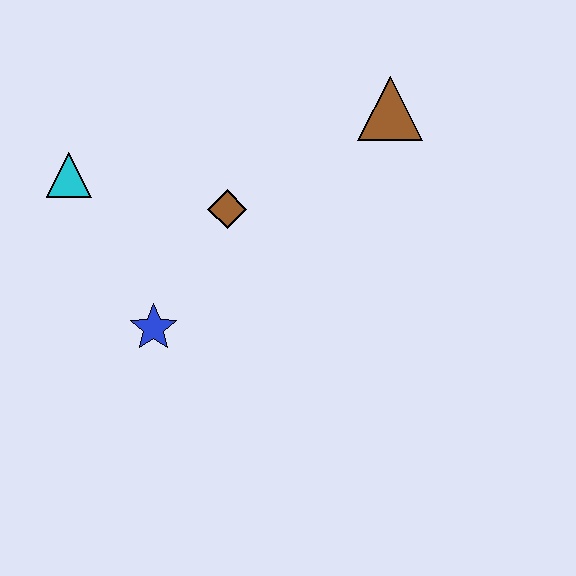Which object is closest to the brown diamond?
The blue star is closest to the brown diamond.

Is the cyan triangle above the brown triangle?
No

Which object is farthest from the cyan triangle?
The brown triangle is farthest from the cyan triangle.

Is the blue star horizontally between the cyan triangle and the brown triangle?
Yes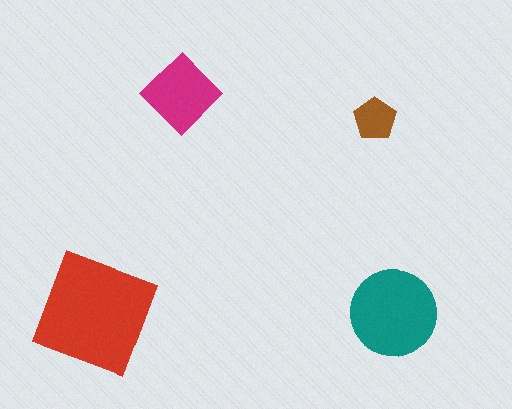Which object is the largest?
The red square.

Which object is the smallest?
The brown pentagon.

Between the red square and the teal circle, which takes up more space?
The red square.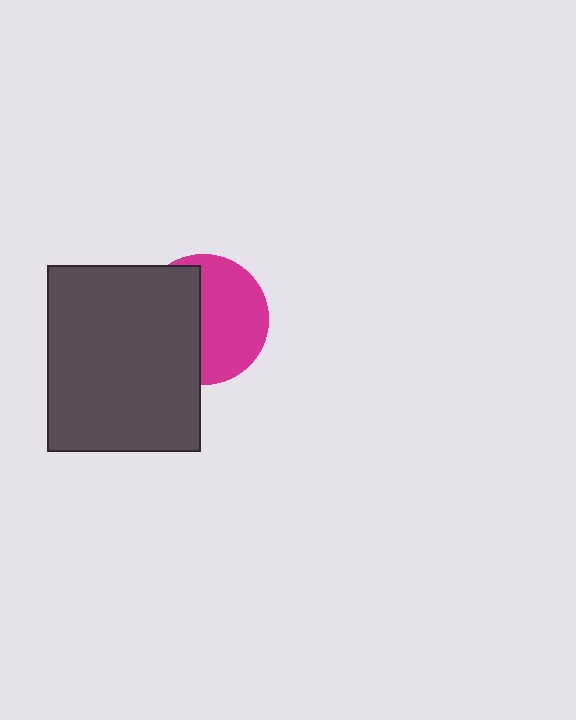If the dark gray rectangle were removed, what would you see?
You would see the complete magenta circle.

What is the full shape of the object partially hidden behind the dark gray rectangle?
The partially hidden object is a magenta circle.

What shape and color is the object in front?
The object in front is a dark gray rectangle.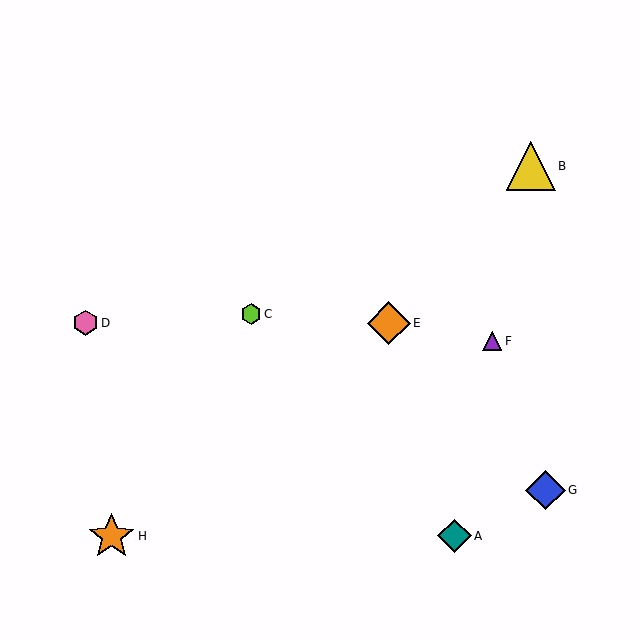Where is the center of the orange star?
The center of the orange star is at (111, 536).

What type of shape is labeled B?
Shape B is a yellow triangle.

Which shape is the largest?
The yellow triangle (labeled B) is the largest.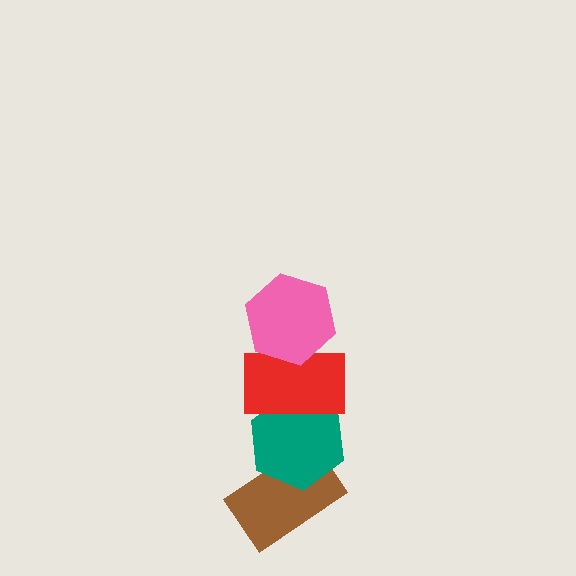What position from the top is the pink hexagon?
The pink hexagon is 1st from the top.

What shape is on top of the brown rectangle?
The teal hexagon is on top of the brown rectangle.